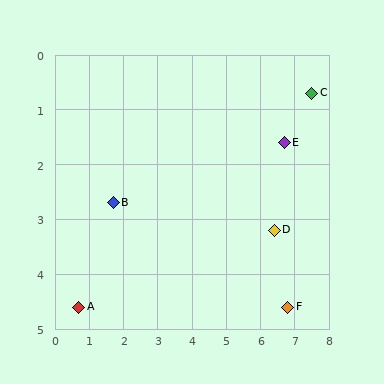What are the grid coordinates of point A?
Point A is at approximately (0.7, 4.6).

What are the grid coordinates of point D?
Point D is at approximately (6.4, 3.2).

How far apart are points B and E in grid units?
Points B and E are about 5.1 grid units apart.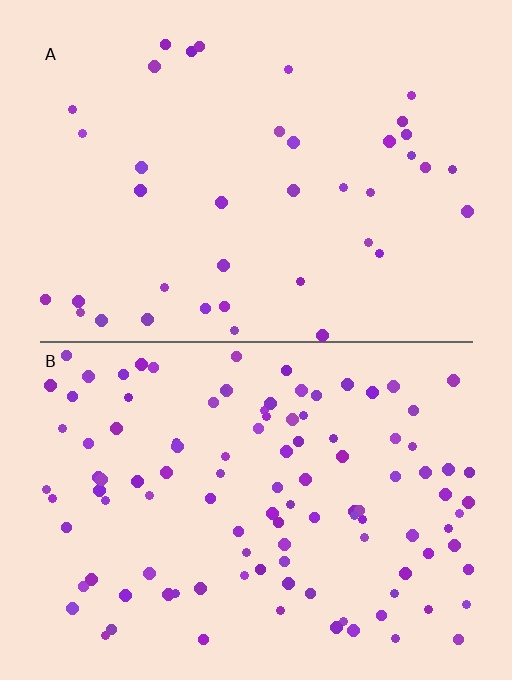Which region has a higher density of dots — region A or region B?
B (the bottom).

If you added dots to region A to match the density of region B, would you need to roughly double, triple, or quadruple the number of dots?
Approximately triple.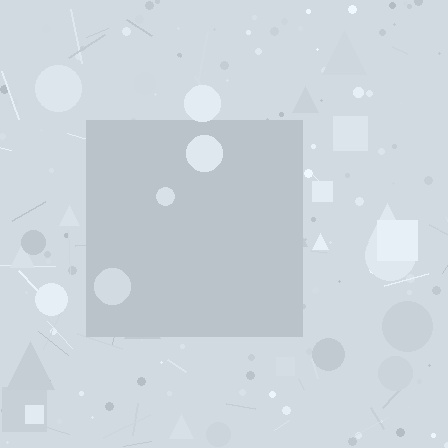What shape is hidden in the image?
A square is hidden in the image.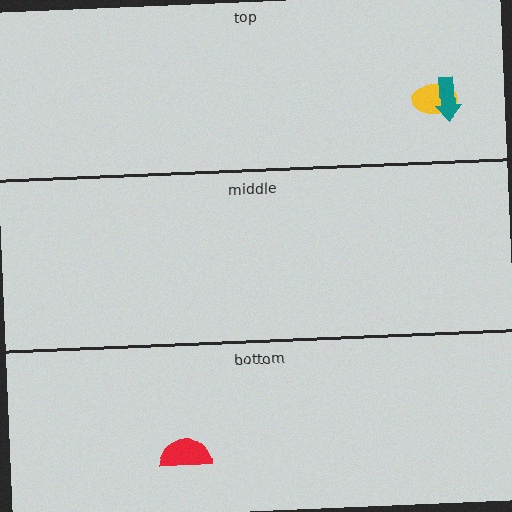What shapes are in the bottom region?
The red semicircle.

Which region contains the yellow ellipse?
The top region.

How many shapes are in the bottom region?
1.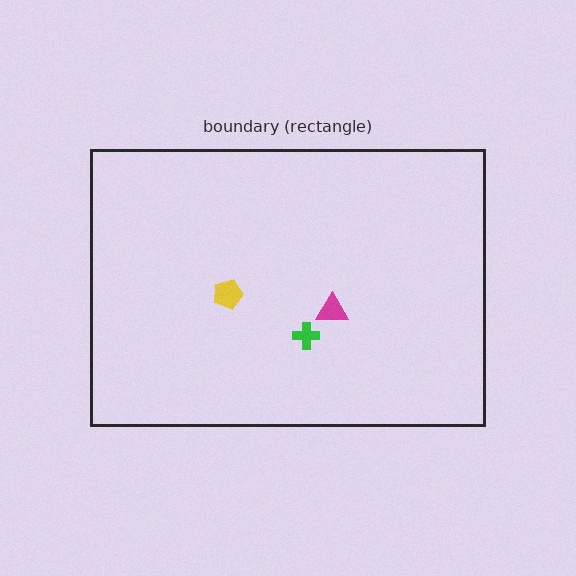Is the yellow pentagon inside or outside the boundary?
Inside.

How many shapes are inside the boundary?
3 inside, 0 outside.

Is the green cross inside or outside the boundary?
Inside.